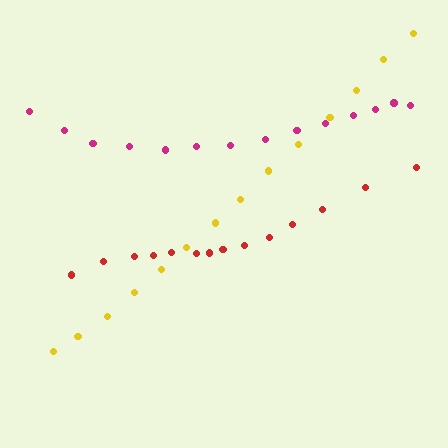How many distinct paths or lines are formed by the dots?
There are 3 distinct paths.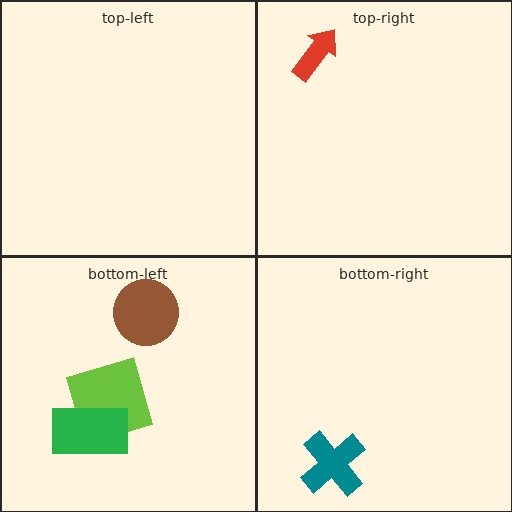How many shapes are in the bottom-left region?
3.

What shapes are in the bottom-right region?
The teal cross.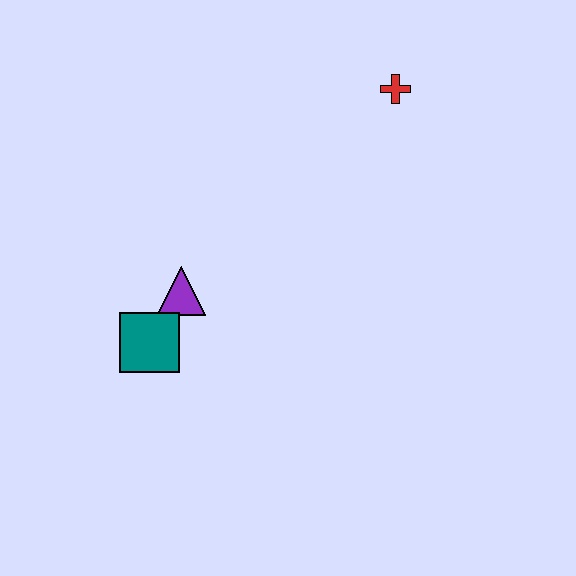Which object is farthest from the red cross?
The teal square is farthest from the red cross.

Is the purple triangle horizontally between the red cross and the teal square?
Yes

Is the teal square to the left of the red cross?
Yes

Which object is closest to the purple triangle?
The teal square is closest to the purple triangle.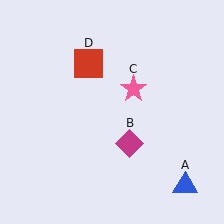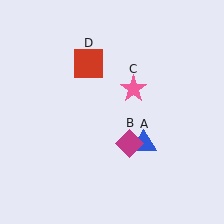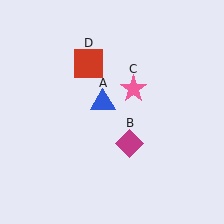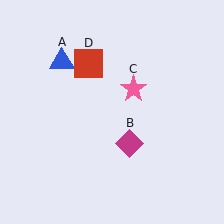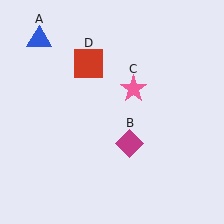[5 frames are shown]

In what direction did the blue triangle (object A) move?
The blue triangle (object A) moved up and to the left.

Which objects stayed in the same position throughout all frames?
Magenta diamond (object B) and pink star (object C) and red square (object D) remained stationary.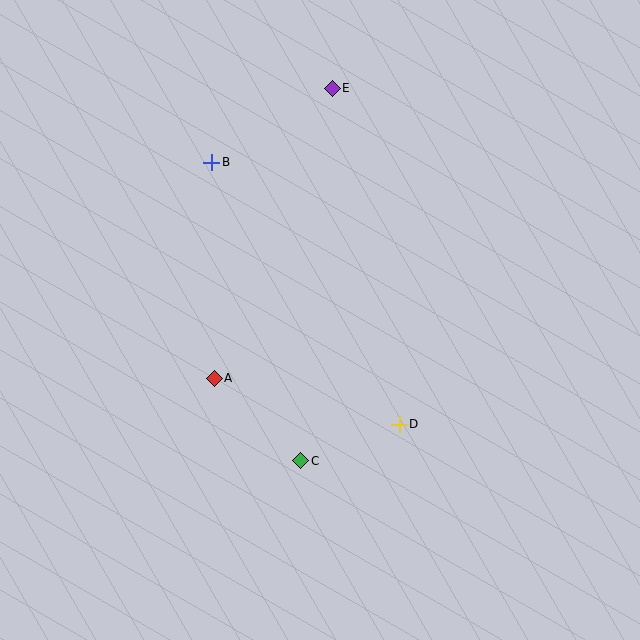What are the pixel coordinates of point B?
Point B is at (212, 162).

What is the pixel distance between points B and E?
The distance between B and E is 142 pixels.